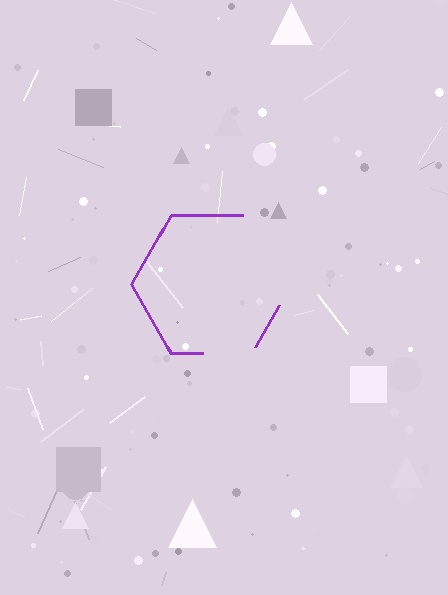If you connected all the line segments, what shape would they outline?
They would outline a hexagon.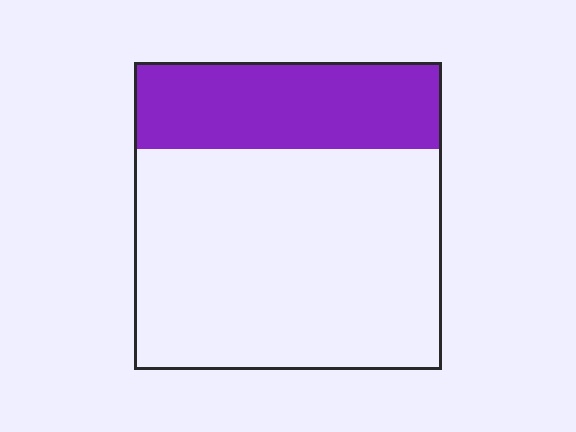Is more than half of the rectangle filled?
No.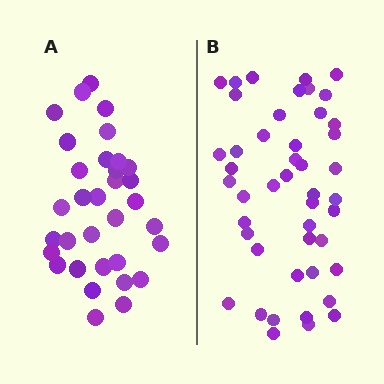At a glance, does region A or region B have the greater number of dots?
Region B (the right region) has more dots.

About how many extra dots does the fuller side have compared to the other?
Region B has approximately 15 more dots than region A.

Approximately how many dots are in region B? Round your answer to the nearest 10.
About 50 dots. (The exact count is 46, which rounds to 50.)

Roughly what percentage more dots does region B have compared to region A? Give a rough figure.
About 40% more.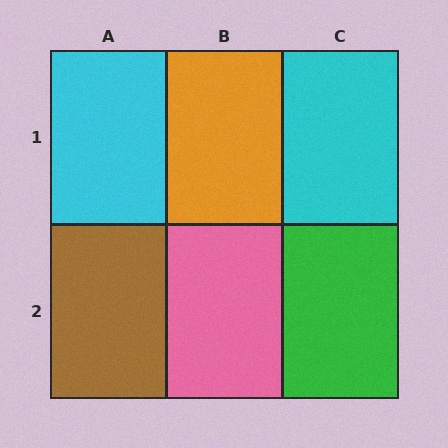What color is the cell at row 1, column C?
Cyan.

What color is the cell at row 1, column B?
Orange.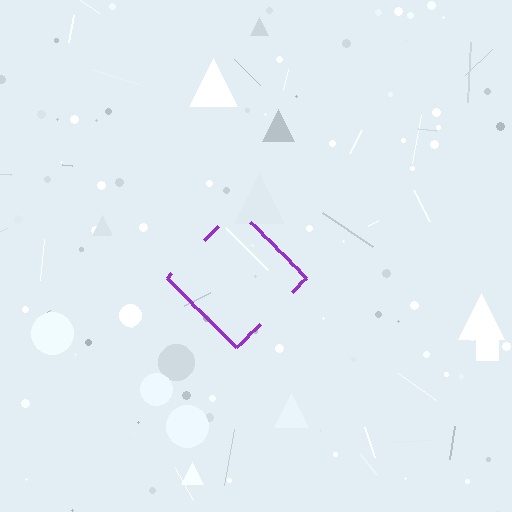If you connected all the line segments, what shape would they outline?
They would outline a diamond.